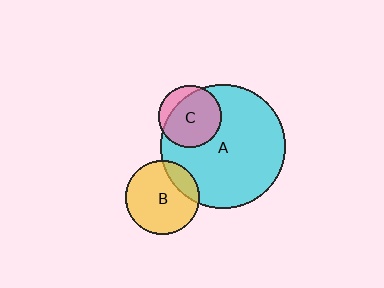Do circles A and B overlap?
Yes.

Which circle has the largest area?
Circle A (cyan).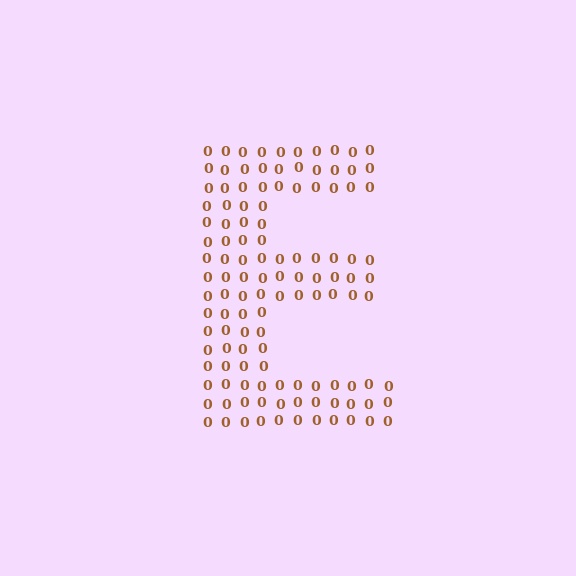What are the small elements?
The small elements are digit 0's.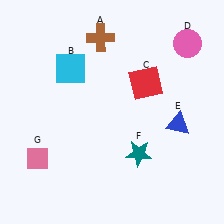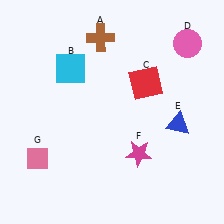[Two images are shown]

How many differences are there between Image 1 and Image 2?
There is 1 difference between the two images.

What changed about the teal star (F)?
In Image 1, F is teal. In Image 2, it changed to magenta.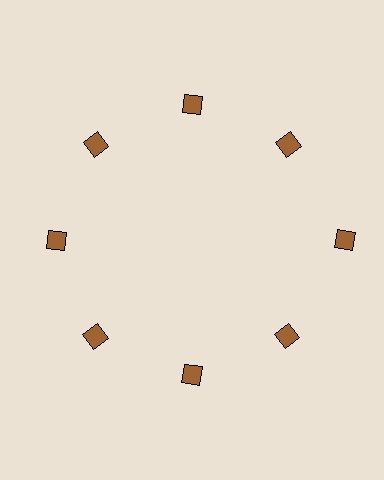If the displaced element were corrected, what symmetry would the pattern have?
It would have 8-fold rotational symmetry — the pattern would map onto itself every 45 degrees.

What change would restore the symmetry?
The symmetry would be restored by moving it inward, back onto the ring so that all 8 squares sit at equal angles and equal distance from the center.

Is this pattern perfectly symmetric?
No. The 8 brown squares are arranged in a ring, but one element near the 3 o'clock position is pushed outward from the center, breaking the 8-fold rotational symmetry.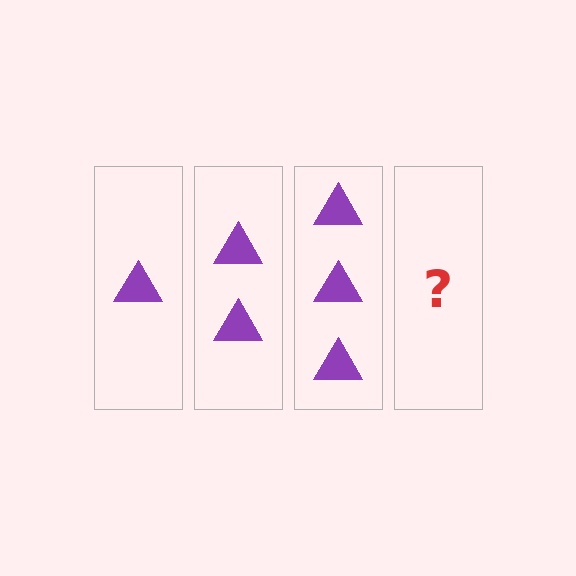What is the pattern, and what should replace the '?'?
The pattern is that each step adds one more triangle. The '?' should be 4 triangles.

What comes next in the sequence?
The next element should be 4 triangles.